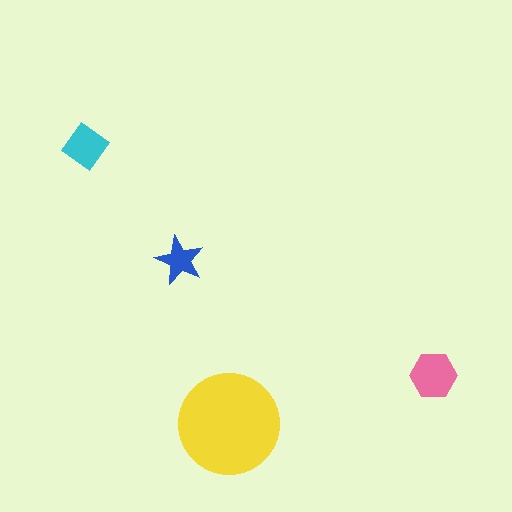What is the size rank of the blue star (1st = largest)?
4th.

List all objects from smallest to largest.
The blue star, the cyan diamond, the pink hexagon, the yellow circle.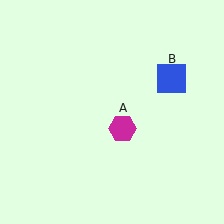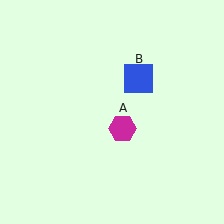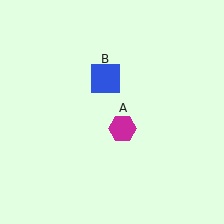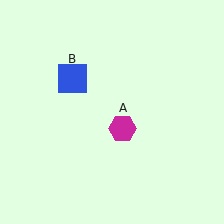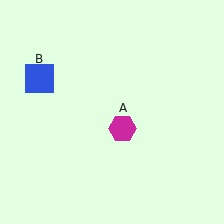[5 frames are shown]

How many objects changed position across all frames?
1 object changed position: blue square (object B).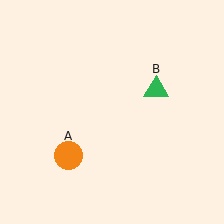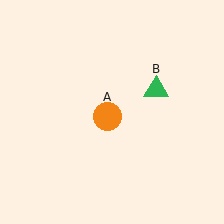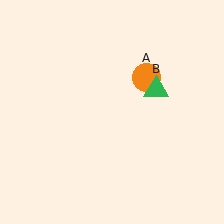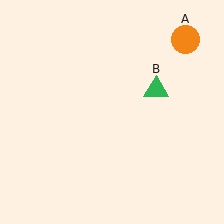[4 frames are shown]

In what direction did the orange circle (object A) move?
The orange circle (object A) moved up and to the right.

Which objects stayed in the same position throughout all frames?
Green triangle (object B) remained stationary.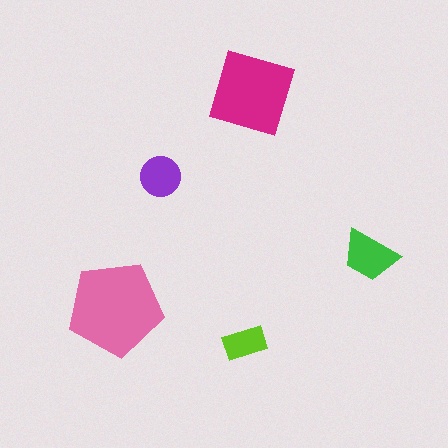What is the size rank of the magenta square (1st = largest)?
2nd.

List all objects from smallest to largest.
The lime rectangle, the purple circle, the green trapezoid, the magenta square, the pink pentagon.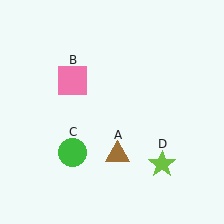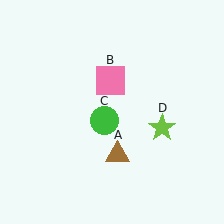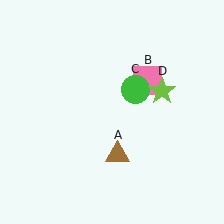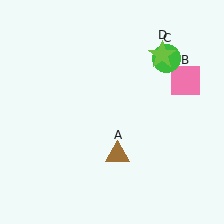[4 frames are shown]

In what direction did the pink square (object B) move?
The pink square (object B) moved right.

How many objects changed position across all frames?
3 objects changed position: pink square (object B), green circle (object C), lime star (object D).